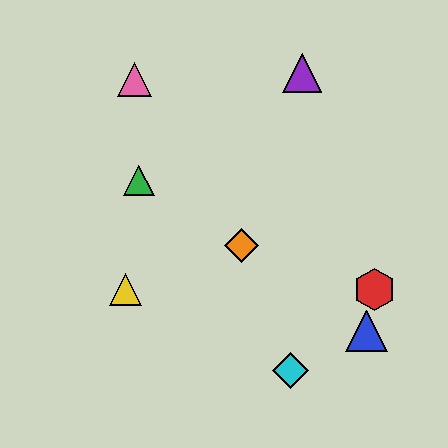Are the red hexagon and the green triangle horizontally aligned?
No, the red hexagon is at y≈290 and the green triangle is at y≈181.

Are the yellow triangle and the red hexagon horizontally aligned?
Yes, both are at y≈290.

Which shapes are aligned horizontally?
The red hexagon, the yellow triangle are aligned horizontally.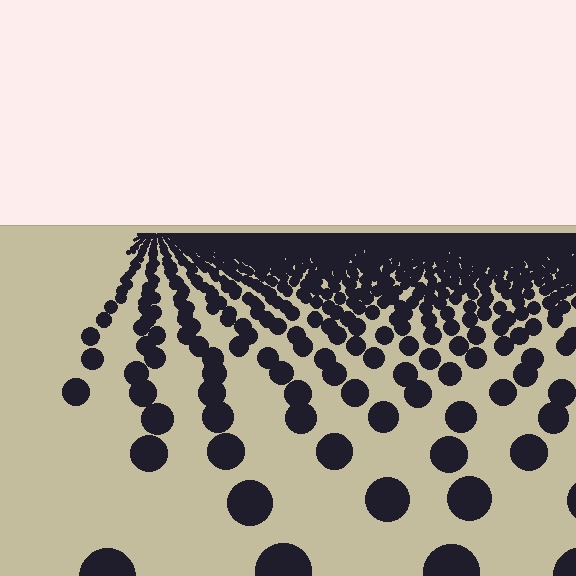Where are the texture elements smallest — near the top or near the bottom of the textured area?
Near the top.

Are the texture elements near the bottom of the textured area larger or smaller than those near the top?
Larger. Near the bottom, elements are closer to the viewer and appear at a bigger on-screen size.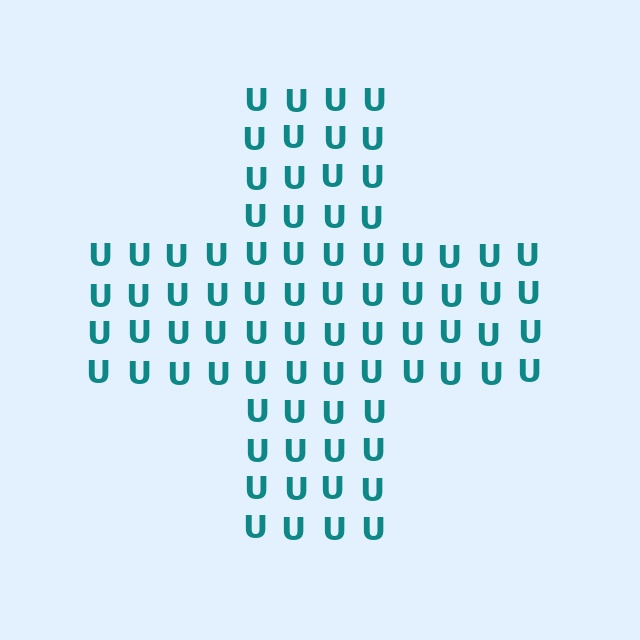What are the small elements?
The small elements are letter U's.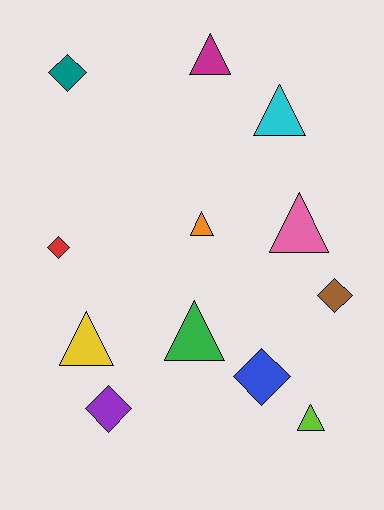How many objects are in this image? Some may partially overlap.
There are 12 objects.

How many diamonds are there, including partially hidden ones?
There are 5 diamonds.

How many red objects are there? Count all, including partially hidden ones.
There is 1 red object.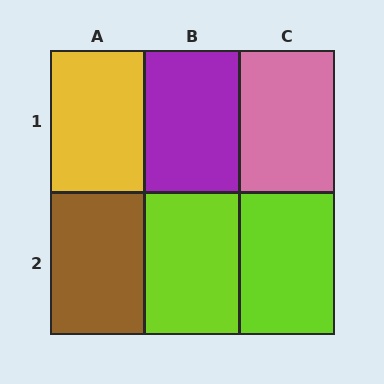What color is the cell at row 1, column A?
Yellow.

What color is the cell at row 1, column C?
Pink.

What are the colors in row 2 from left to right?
Brown, lime, lime.